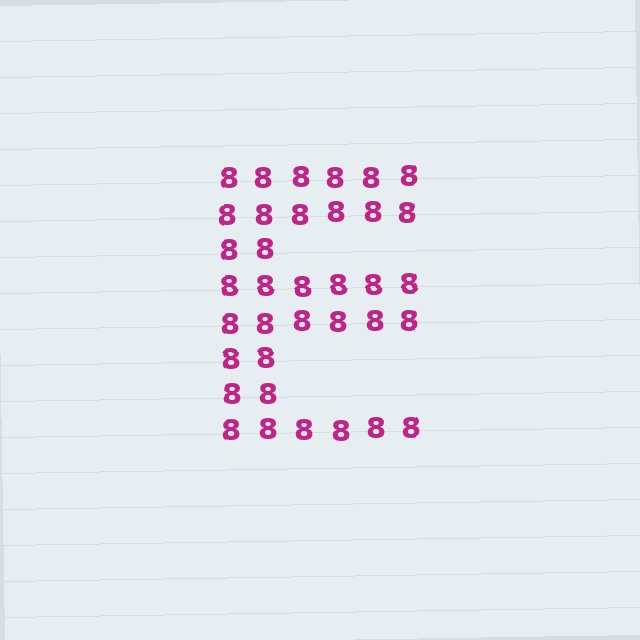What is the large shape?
The large shape is the letter E.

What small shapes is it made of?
It is made of small digit 8's.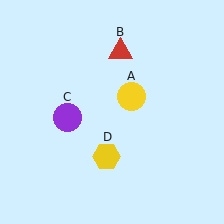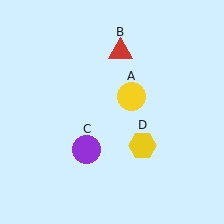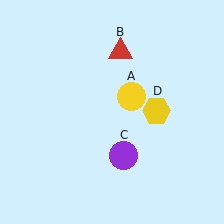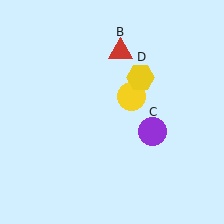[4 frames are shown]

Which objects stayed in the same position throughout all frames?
Yellow circle (object A) and red triangle (object B) remained stationary.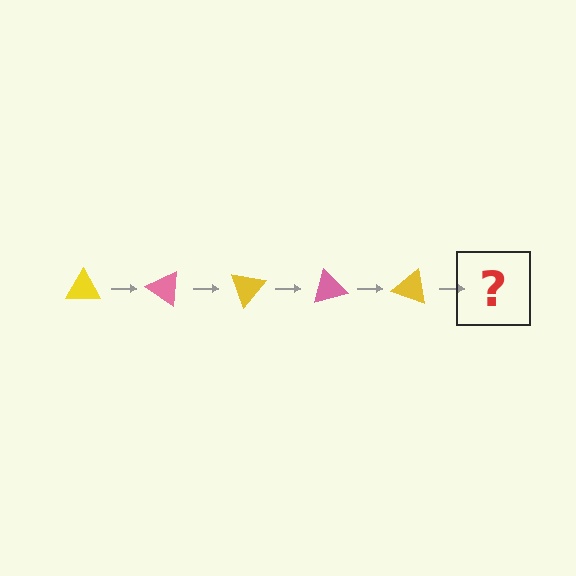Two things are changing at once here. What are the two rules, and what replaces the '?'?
The two rules are that it rotates 35 degrees each step and the color cycles through yellow and pink. The '?' should be a pink triangle, rotated 175 degrees from the start.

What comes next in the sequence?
The next element should be a pink triangle, rotated 175 degrees from the start.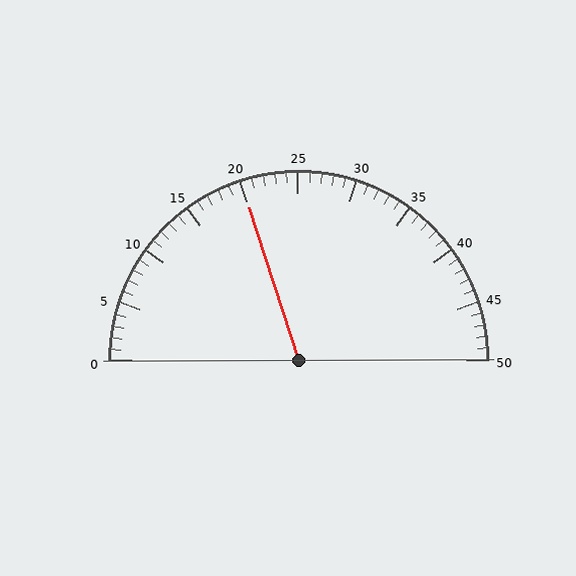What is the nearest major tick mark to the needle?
The nearest major tick mark is 20.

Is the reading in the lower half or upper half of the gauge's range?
The reading is in the lower half of the range (0 to 50).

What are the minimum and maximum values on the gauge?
The gauge ranges from 0 to 50.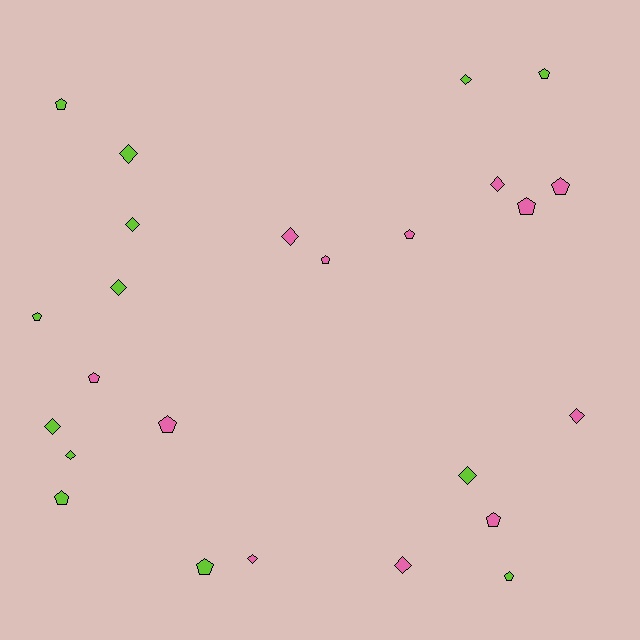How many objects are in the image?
There are 25 objects.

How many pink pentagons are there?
There are 7 pink pentagons.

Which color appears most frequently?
Lime, with 13 objects.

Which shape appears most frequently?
Pentagon, with 13 objects.